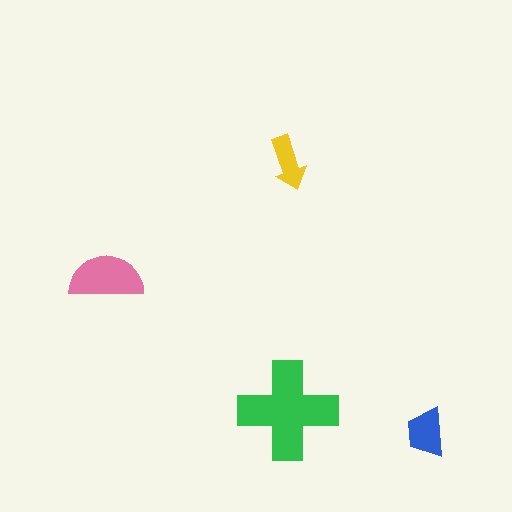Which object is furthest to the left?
The pink semicircle is leftmost.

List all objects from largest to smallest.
The green cross, the pink semicircle, the blue trapezoid, the yellow arrow.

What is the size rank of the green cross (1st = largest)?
1st.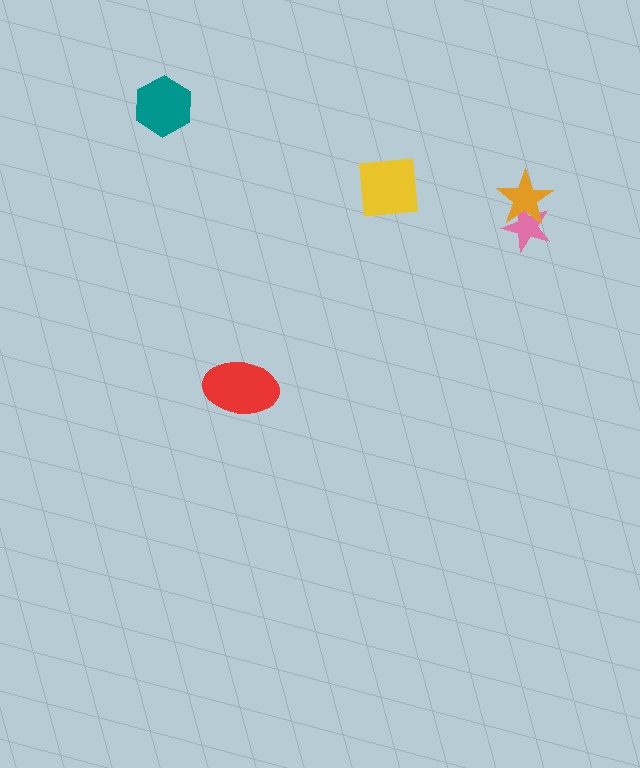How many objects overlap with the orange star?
1 object overlaps with the orange star.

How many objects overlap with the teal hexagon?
0 objects overlap with the teal hexagon.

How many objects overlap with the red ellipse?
0 objects overlap with the red ellipse.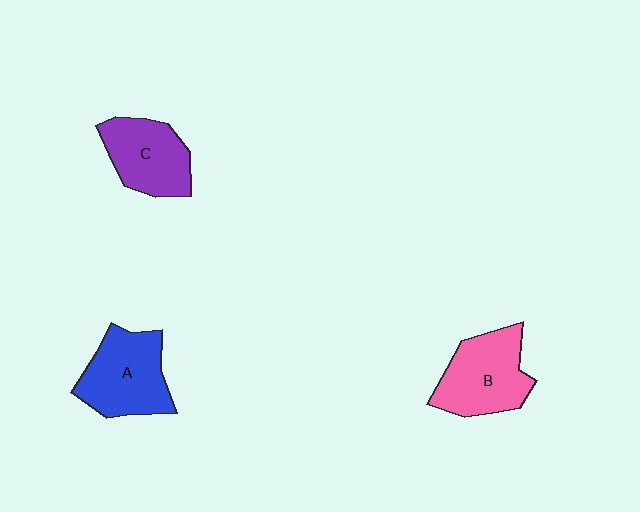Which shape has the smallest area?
Shape C (purple).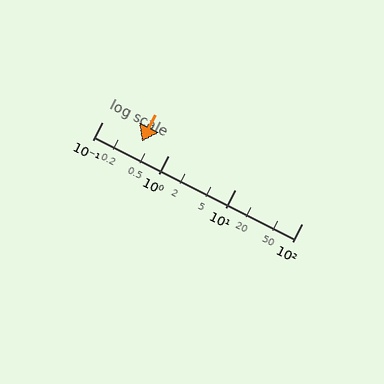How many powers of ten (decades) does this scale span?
The scale spans 3 decades, from 0.1 to 100.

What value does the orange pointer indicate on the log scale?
The pointer indicates approximately 0.39.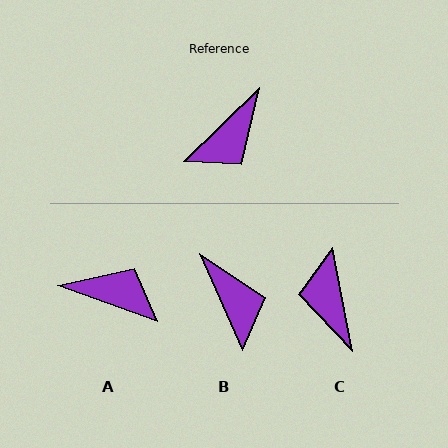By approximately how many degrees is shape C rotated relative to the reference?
Approximately 124 degrees clockwise.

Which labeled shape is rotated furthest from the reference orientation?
C, about 124 degrees away.